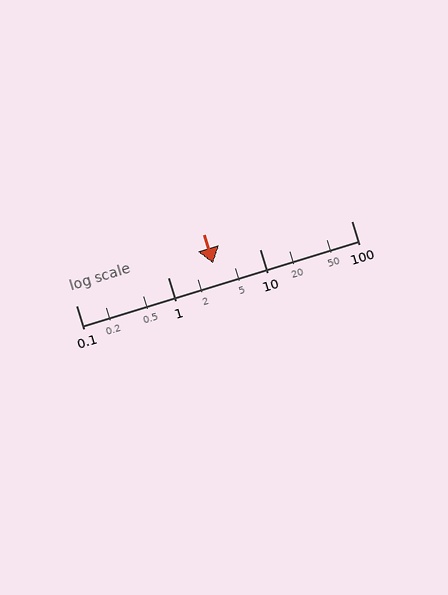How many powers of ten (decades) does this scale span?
The scale spans 3 decades, from 0.1 to 100.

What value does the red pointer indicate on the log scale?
The pointer indicates approximately 3.1.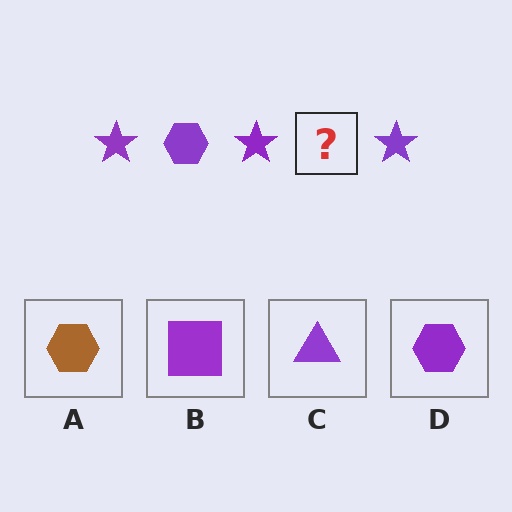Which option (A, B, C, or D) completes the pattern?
D.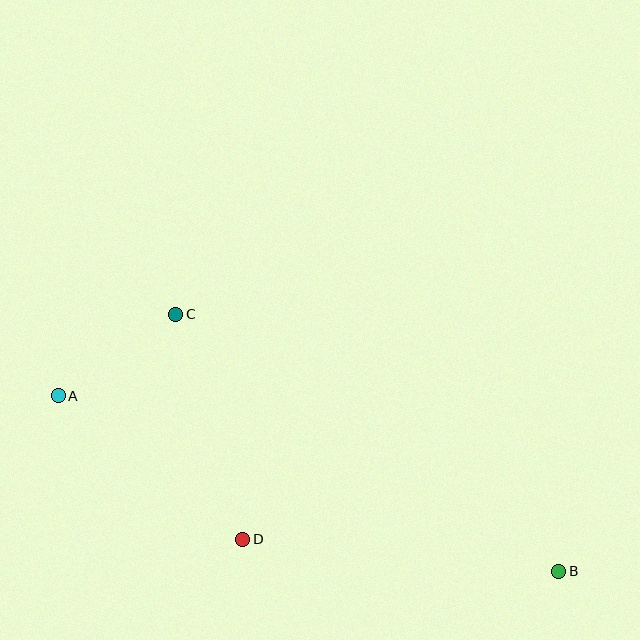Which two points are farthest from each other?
Points A and B are farthest from each other.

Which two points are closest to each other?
Points A and C are closest to each other.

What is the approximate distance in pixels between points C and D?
The distance between C and D is approximately 234 pixels.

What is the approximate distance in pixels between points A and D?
The distance between A and D is approximately 234 pixels.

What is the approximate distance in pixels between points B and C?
The distance between B and C is approximately 461 pixels.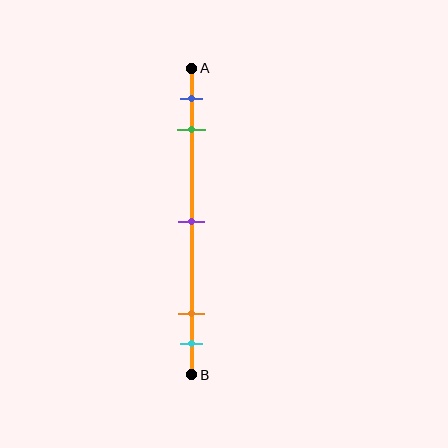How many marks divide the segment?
There are 5 marks dividing the segment.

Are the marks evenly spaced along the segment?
No, the marks are not evenly spaced.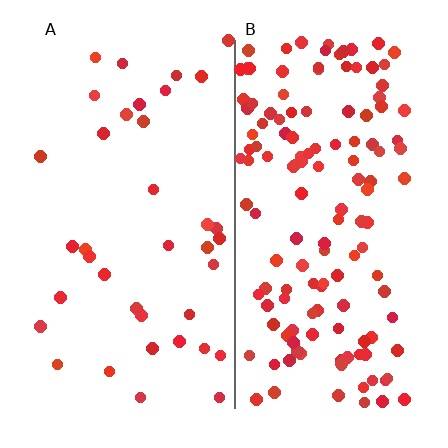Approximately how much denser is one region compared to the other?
Approximately 3.8× — region B over region A.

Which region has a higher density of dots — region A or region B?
B (the right).